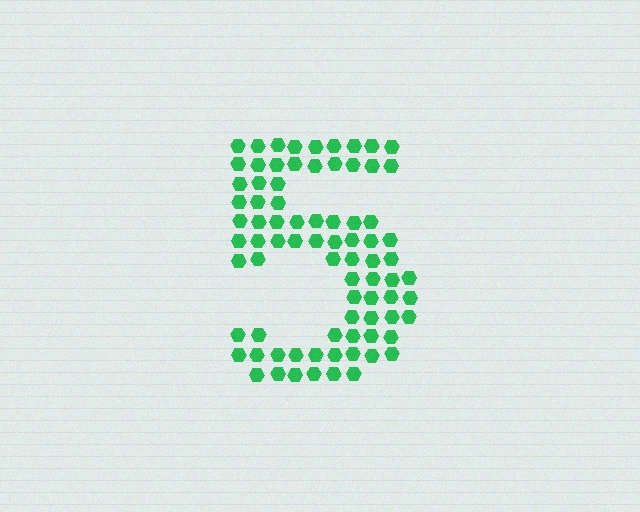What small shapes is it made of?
It is made of small hexagons.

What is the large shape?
The large shape is the digit 5.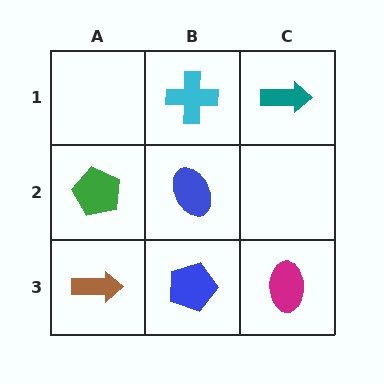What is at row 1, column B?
A cyan cross.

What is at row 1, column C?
A teal arrow.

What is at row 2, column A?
A green pentagon.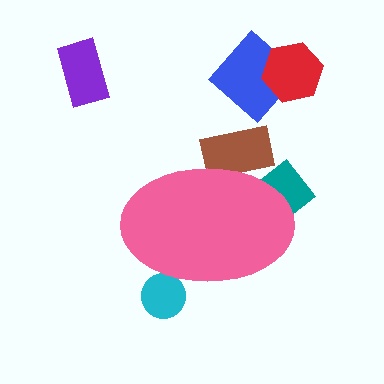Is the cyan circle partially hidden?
Yes, the cyan circle is partially hidden behind the pink ellipse.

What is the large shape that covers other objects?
A pink ellipse.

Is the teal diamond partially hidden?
Yes, the teal diamond is partially hidden behind the pink ellipse.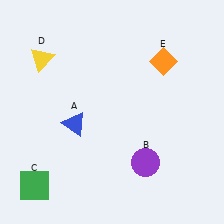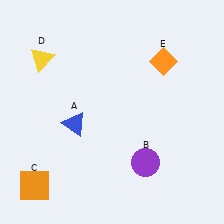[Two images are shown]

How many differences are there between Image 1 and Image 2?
There is 1 difference between the two images.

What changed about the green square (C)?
In Image 1, C is green. In Image 2, it changed to orange.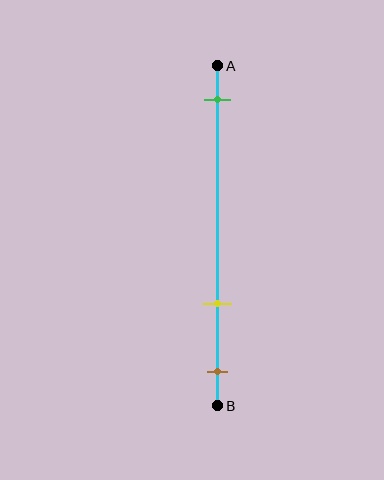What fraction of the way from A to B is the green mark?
The green mark is approximately 10% (0.1) of the way from A to B.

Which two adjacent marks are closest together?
The yellow and brown marks are the closest adjacent pair.